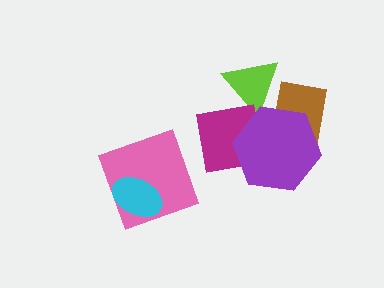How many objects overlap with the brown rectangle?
3 objects overlap with the brown rectangle.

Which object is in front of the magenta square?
The purple hexagon is in front of the magenta square.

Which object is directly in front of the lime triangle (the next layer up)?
The brown rectangle is directly in front of the lime triangle.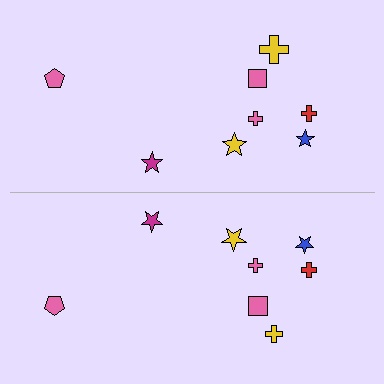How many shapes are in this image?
There are 16 shapes in this image.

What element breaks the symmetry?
The yellow cross on the bottom side has a different size than its mirror counterpart.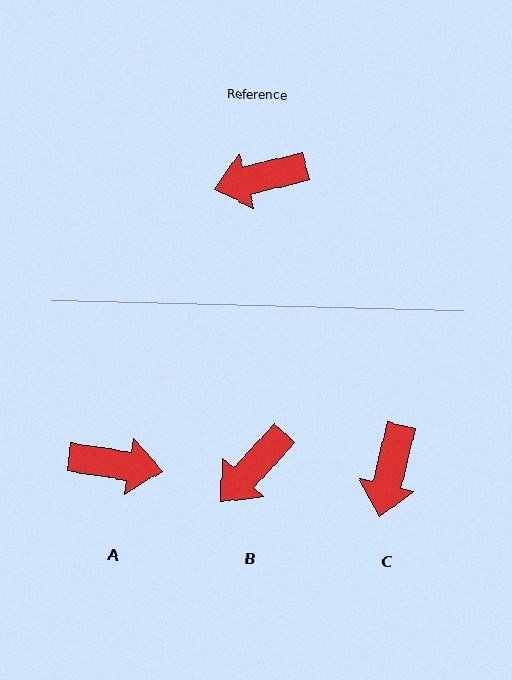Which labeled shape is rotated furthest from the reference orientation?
A, about 157 degrees away.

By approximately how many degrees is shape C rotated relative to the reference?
Approximately 62 degrees counter-clockwise.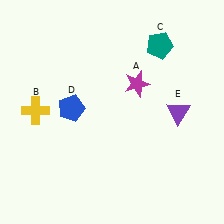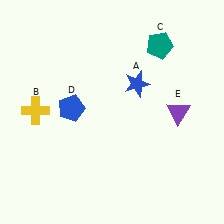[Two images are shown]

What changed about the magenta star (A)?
In Image 1, A is magenta. In Image 2, it changed to blue.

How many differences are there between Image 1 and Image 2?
There is 1 difference between the two images.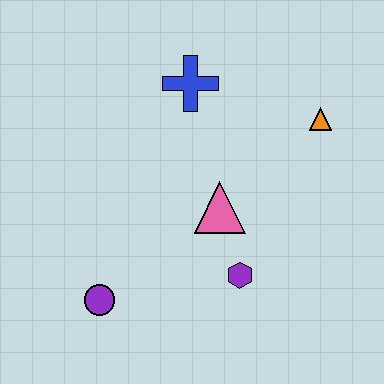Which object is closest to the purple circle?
The purple hexagon is closest to the purple circle.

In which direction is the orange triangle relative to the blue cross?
The orange triangle is to the right of the blue cross.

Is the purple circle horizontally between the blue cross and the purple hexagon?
No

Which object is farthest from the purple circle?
The orange triangle is farthest from the purple circle.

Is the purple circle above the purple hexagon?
No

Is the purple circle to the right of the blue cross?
No